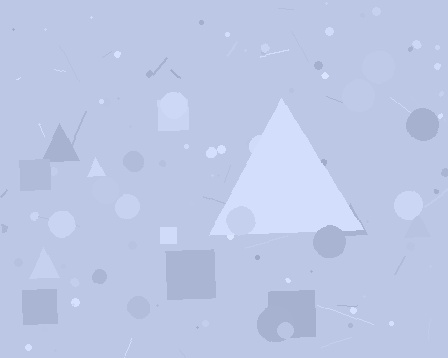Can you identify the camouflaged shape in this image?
The camouflaged shape is a triangle.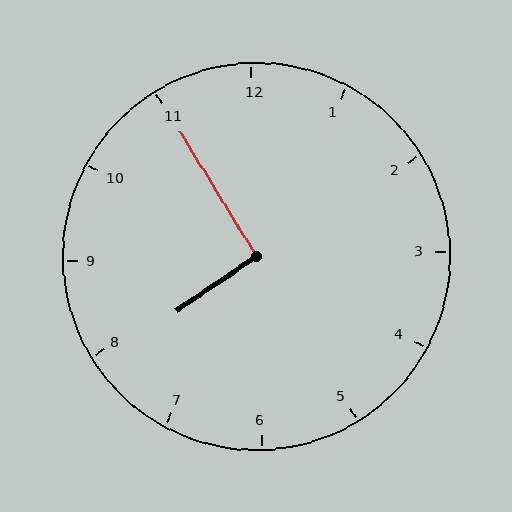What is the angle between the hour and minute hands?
Approximately 92 degrees.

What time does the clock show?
7:55.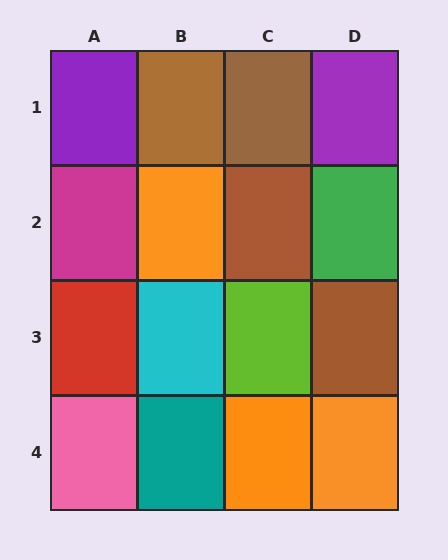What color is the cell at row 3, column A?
Red.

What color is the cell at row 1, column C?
Brown.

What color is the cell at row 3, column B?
Cyan.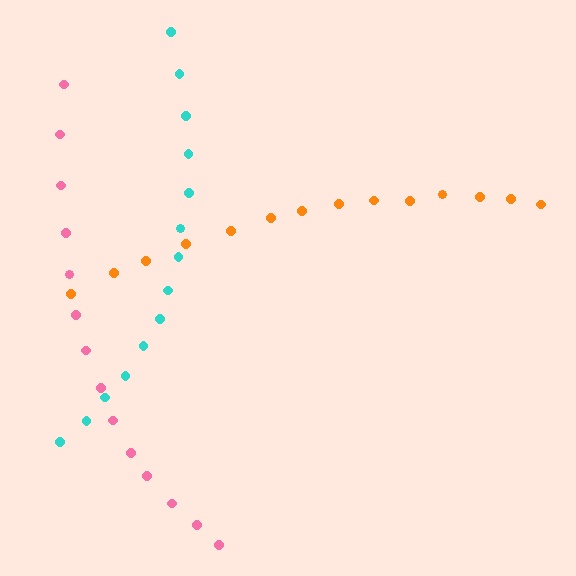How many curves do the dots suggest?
There are 3 distinct paths.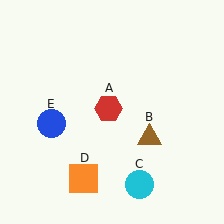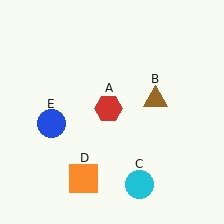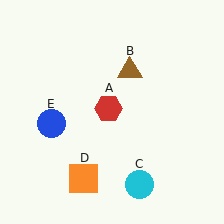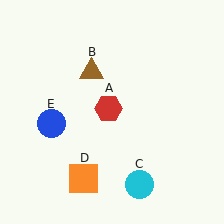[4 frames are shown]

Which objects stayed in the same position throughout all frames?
Red hexagon (object A) and cyan circle (object C) and orange square (object D) and blue circle (object E) remained stationary.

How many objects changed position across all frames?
1 object changed position: brown triangle (object B).